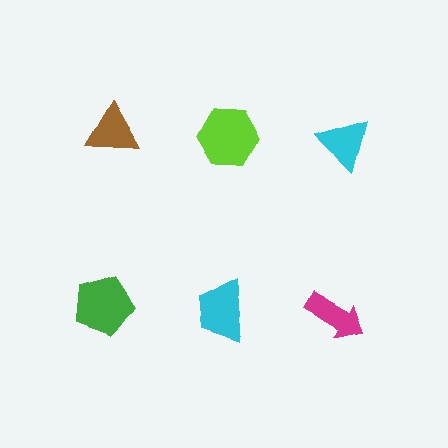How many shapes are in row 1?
3 shapes.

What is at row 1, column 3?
A cyan triangle.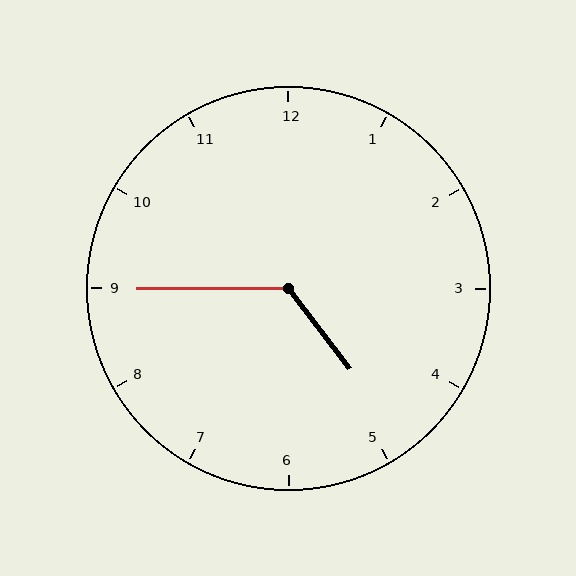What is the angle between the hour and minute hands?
Approximately 128 degrees.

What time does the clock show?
4:45.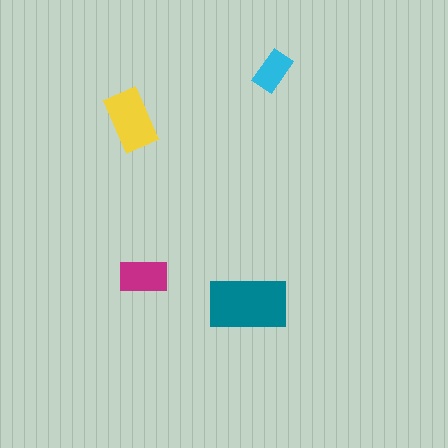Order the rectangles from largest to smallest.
the teal one, the yellow one, the magenta one, the cyan one.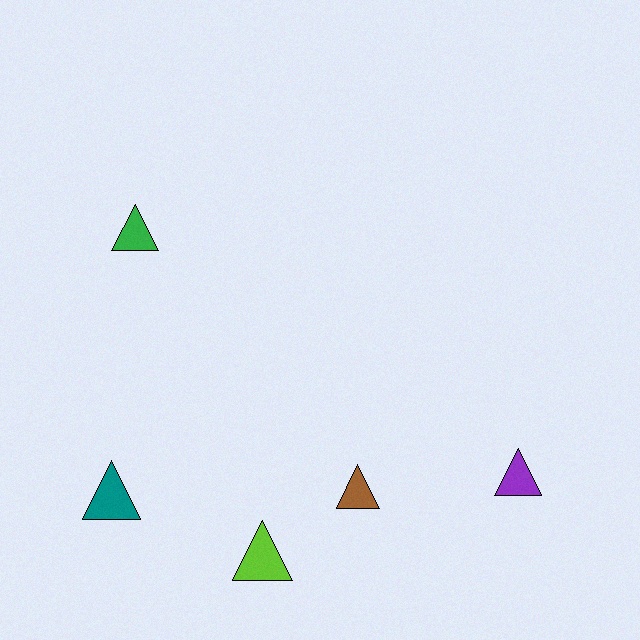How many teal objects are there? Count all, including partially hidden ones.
There is 1 teal object.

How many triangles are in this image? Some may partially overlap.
There are 5 triangles.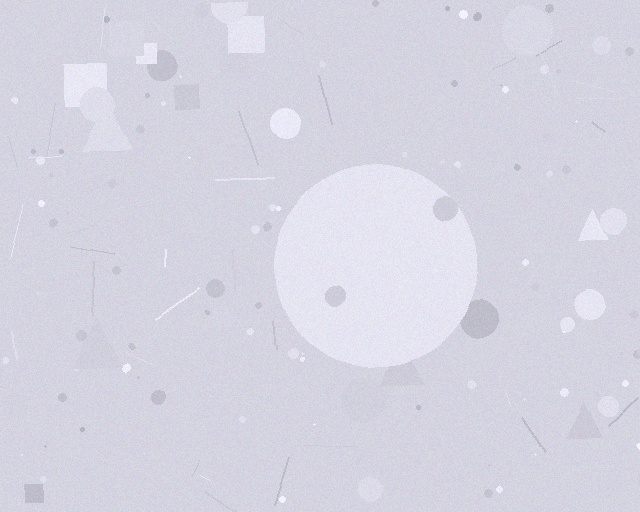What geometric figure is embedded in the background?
A circle is embedded in the background.